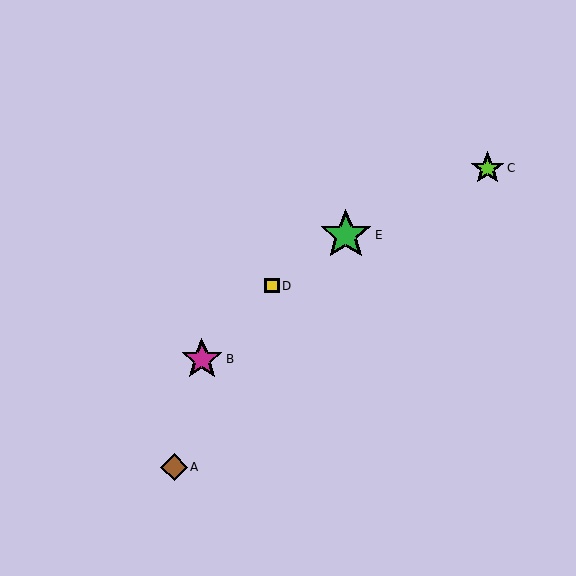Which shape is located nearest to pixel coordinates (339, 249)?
The green star (labeled E) at (346, 235) is nearest to that location.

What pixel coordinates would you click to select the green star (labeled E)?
Click at (346, 235) to select the green star E.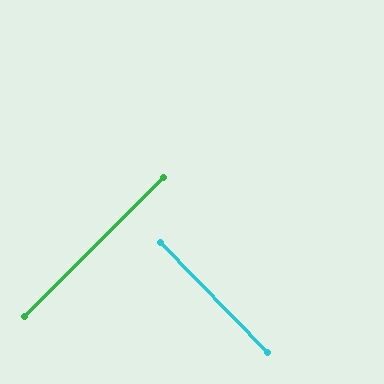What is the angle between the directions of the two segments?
Approximately 89 degrees.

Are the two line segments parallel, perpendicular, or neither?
Perpendicular — they meet at approximately 89°.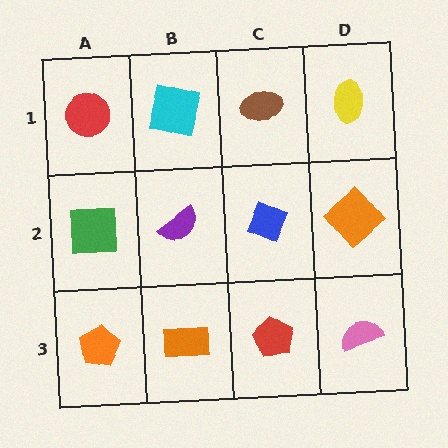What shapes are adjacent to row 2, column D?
A yellow ellipse (row 1, column D), a pink semicircle (row 3, column D), a blue diamond (row 2, column C).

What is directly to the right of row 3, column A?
An orange rectangle.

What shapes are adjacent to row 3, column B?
A purple semicircle (row 2, column B), an orange pentagon (row 3, column A), a red pentagon (row 3, column C).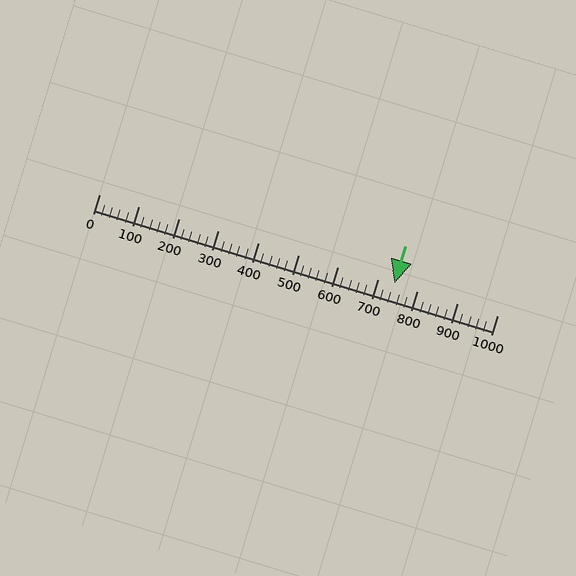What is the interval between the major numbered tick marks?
The major tick marks are spaced 100 units apart.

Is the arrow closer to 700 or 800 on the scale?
The arrow is closer to 700.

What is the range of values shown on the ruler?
The ruler shows values from 0 to 1000.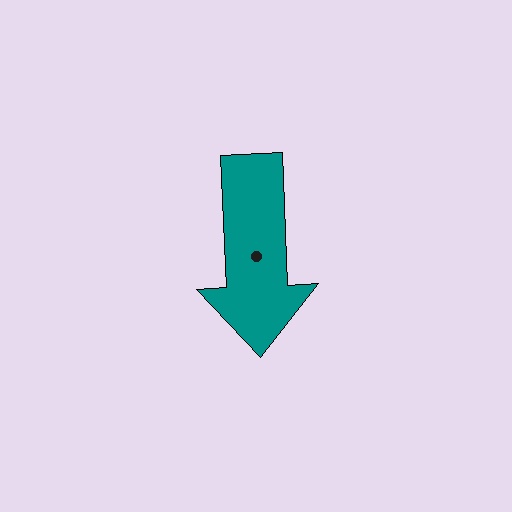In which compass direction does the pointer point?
South.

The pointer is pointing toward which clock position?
Roughly 6 o'clock.